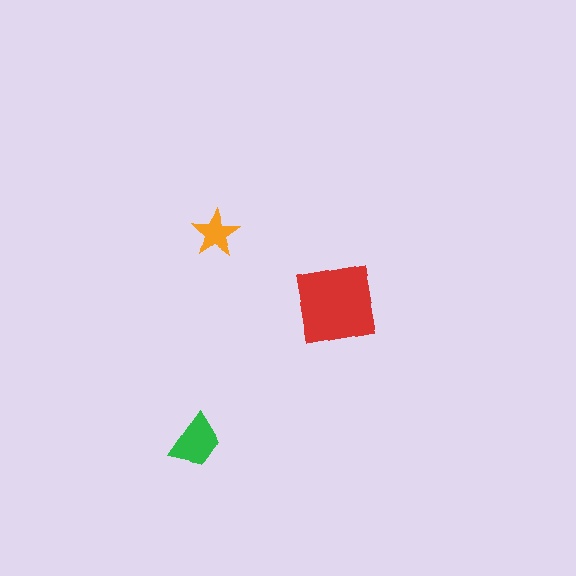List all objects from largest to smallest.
The red square, the green trapezoid, the orange star.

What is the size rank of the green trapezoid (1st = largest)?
2nd.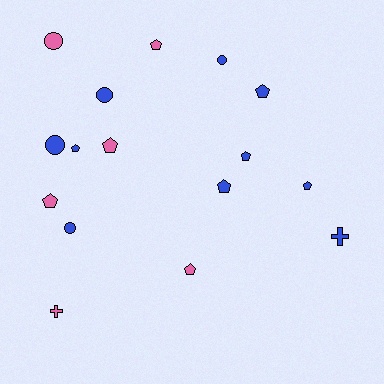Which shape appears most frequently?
Pentagon, with 9 objects.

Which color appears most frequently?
Blue, with 10 objects.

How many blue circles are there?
There are 4 blue circles.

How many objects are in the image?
There are 16 objects.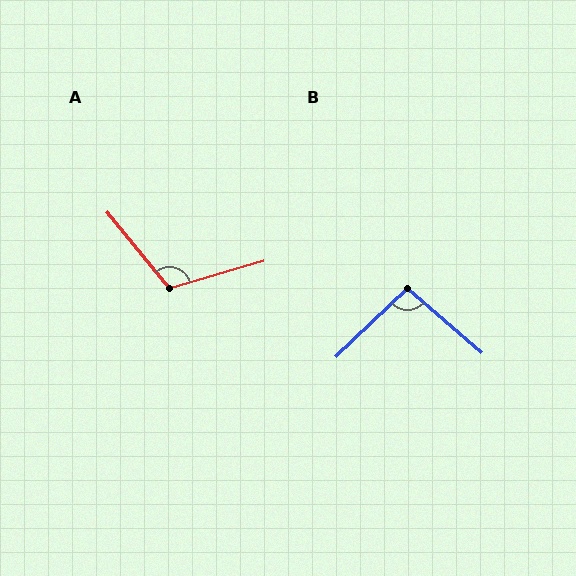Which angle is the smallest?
B, at approximately 96 degrees.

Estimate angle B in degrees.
Approximately 96 degrees.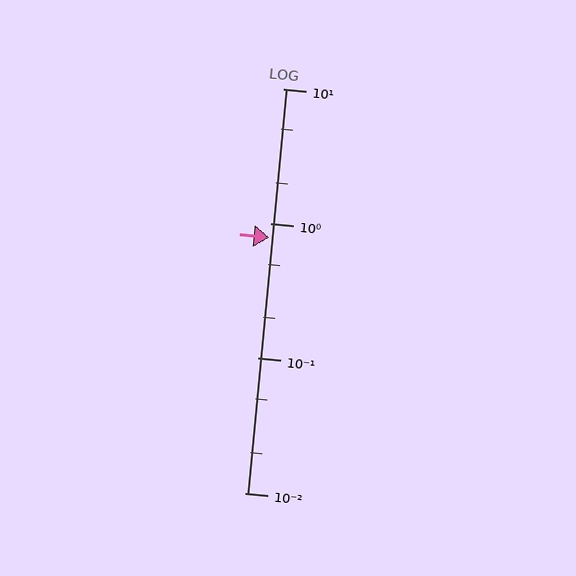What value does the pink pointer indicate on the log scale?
The pointer indicates approximately 0.78.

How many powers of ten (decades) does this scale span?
The scale spans 3 decades, from 0.01 to 10.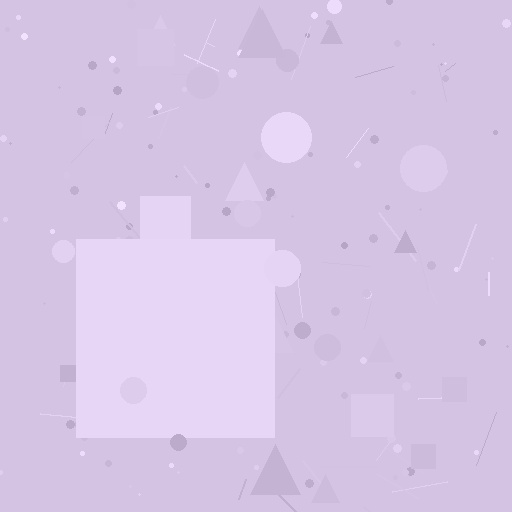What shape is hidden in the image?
A square is hidden in the image.